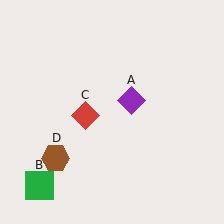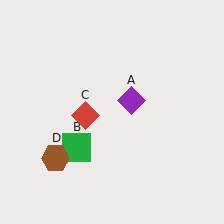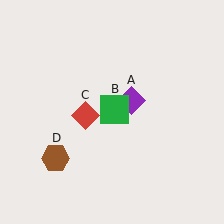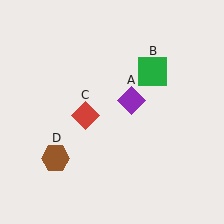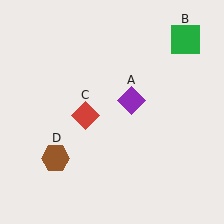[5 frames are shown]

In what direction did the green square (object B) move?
The green square (object B) moved up and to the right.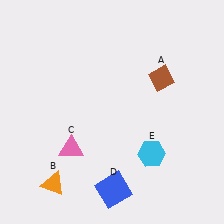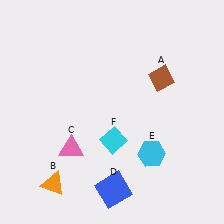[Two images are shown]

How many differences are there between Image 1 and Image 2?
There is 1 difference between the two images.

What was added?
A cyan diamond (F) was added in Image 2.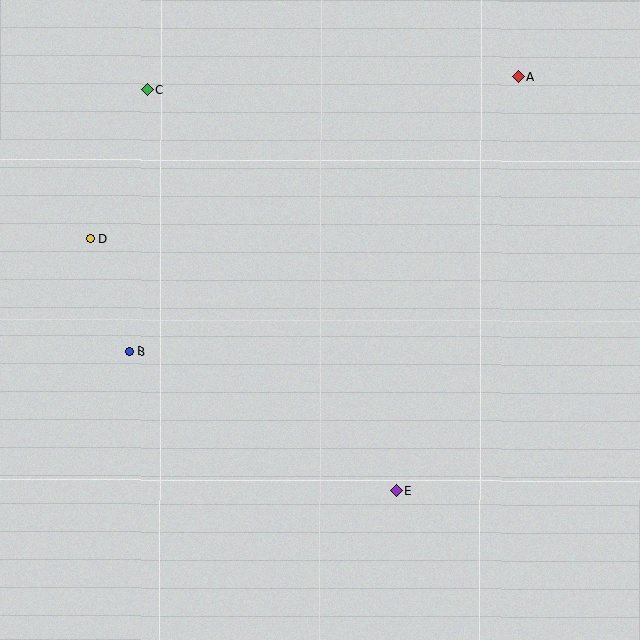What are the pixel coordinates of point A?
Point A is at (518, 76).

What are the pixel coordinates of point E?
Point E is at (396, 491).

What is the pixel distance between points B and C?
The distance between B and C is 263 pixels.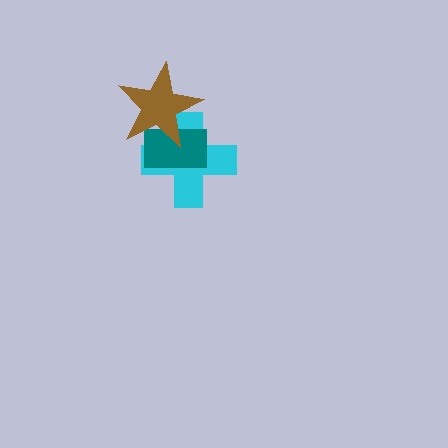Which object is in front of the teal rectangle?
The brown star is in front of the teal rectangle.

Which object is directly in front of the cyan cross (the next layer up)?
The teal rectangle is directly in front of the cyan cross.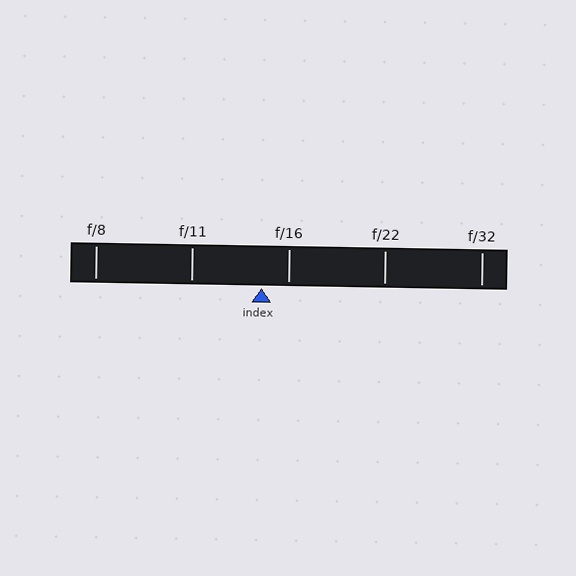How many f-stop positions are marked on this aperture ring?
There are 5 f-stop positions marked.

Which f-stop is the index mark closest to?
The index mark is closest to f/16.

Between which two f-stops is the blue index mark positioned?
The index mark is between f/11 and f/16.